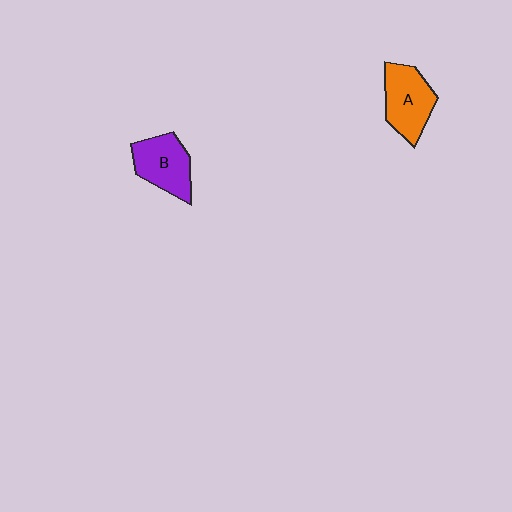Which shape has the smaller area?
Shape B (purple).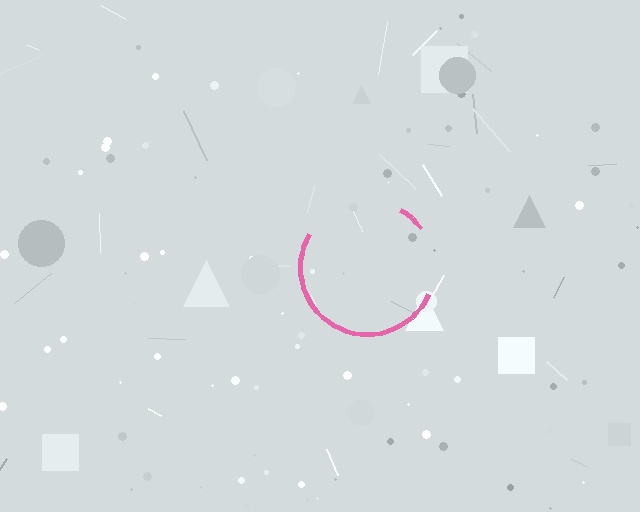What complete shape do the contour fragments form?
The contour fragments form a circle.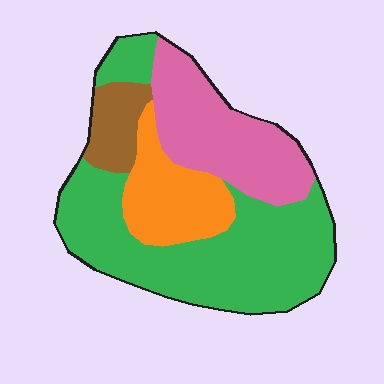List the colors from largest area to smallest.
From largest to smallest: green, pink, orange, brown.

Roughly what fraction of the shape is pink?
Pink takes up between a quarter and a half of the shape.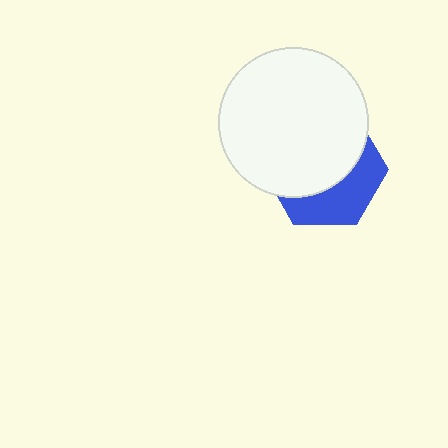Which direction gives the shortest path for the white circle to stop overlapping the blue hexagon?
Moving up gives the shortest separation.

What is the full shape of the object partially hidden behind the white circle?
The partially hidden object is a blue hexagon.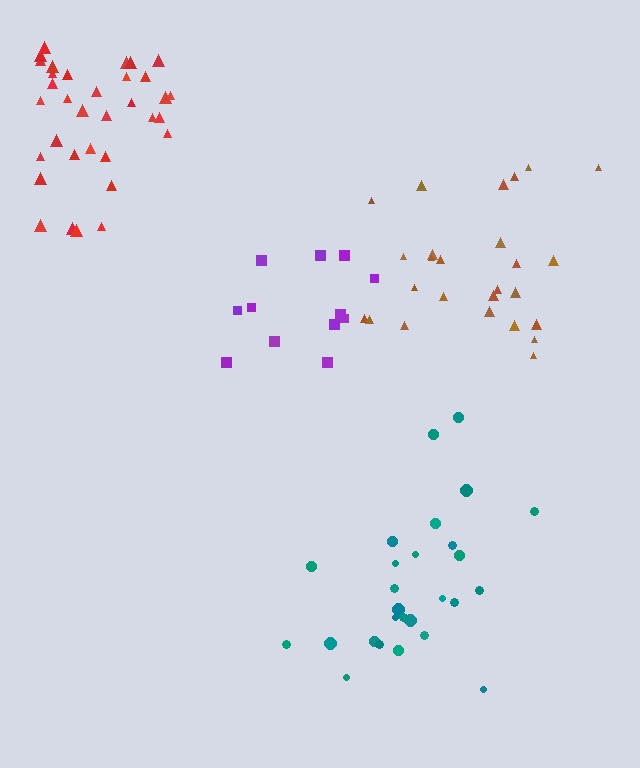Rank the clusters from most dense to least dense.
red, brown, teal, purple.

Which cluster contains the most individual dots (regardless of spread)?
Red (34).